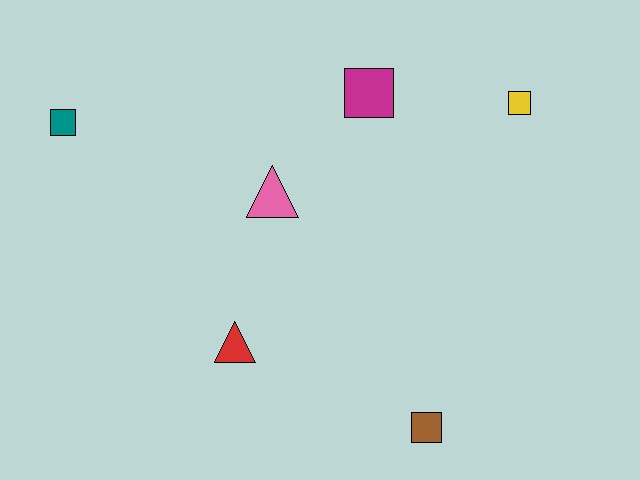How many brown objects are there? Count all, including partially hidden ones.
There is 1 brown object.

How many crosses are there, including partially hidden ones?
There are no crosses.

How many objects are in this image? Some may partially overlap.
There are 6 objects.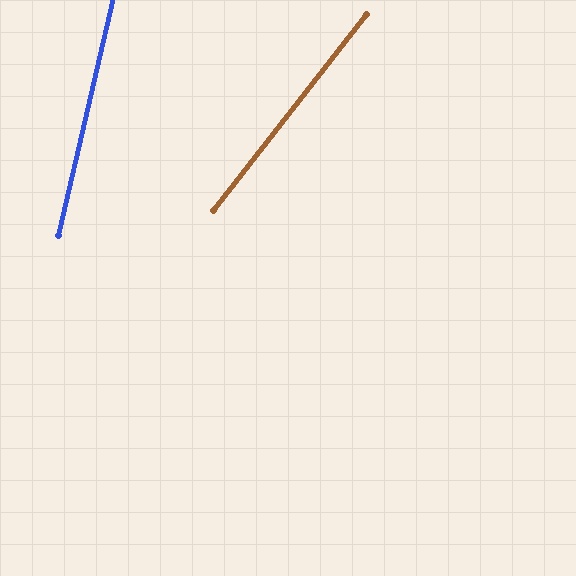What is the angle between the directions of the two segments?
Approximately 25 degrees.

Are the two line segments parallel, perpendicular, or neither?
Neither parallel nor perpendicular — they differ by about 25°.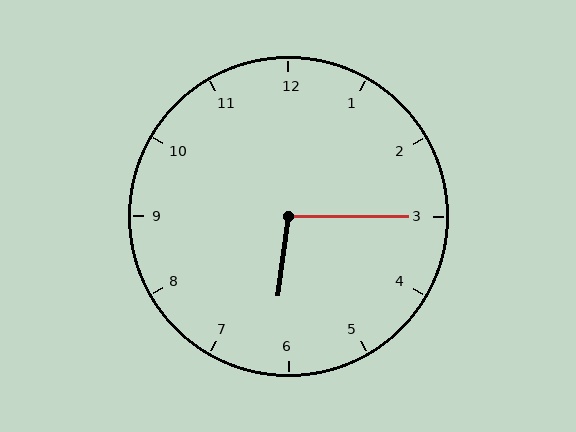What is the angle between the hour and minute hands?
Approximately 98 degrees.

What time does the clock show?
6:15.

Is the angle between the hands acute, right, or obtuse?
It is obtuse.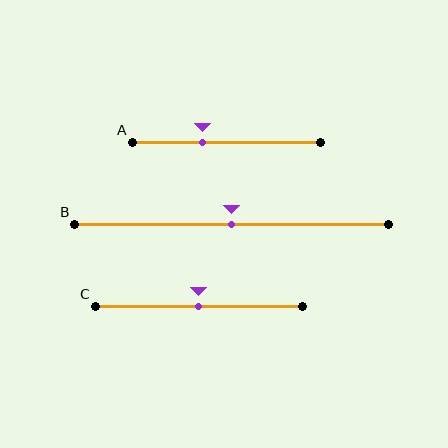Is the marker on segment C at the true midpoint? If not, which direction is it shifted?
Yes, the marker on segment C is at the true midpoint.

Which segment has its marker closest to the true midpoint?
Segment B has its marker closest to the true midpoint.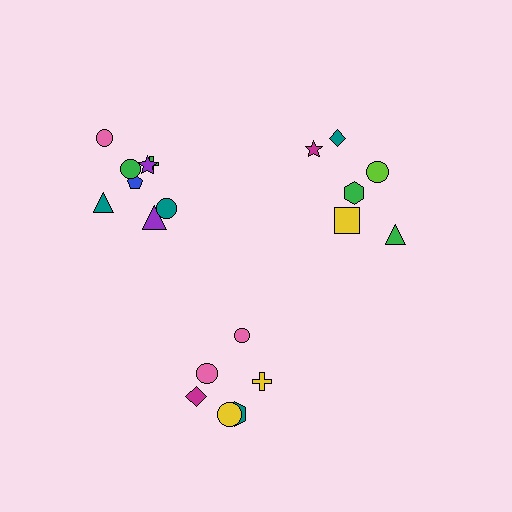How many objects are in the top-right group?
There are 6 objects.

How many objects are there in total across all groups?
There are 20 objects.